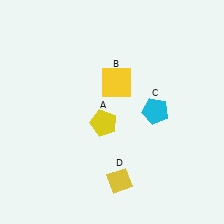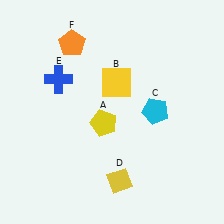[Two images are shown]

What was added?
A blue cross (E), an orange pentagon (F) were added in Image 2.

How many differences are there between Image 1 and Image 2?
There are 2 differences between the two images.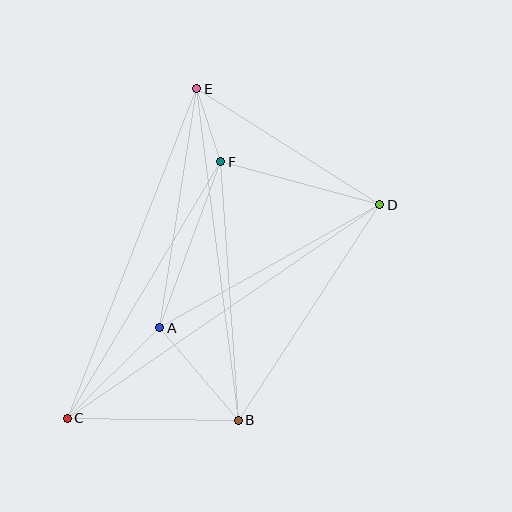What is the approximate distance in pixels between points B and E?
The distance between B and E is approximately 335 pixels.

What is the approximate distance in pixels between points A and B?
The distance between A and B is approximately 122 pixels.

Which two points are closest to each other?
Points E and F are closest to each other.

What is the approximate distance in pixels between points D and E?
The distance between D and E is approximately 217 pixels.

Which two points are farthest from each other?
Points C and D are farthest from each other.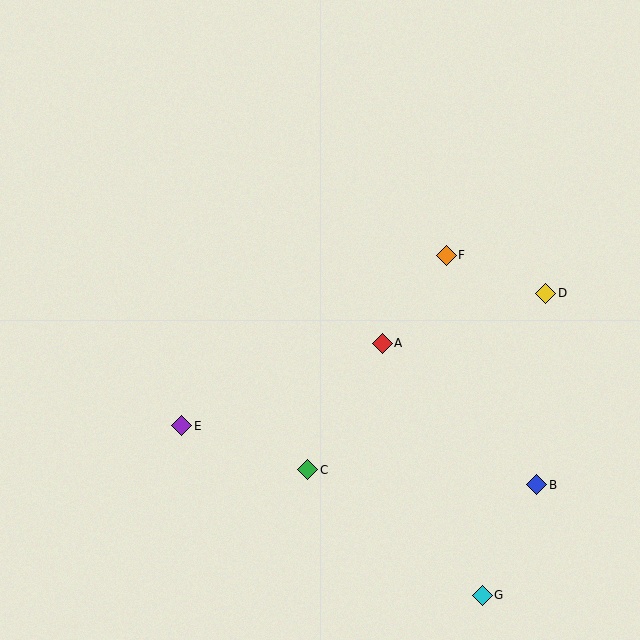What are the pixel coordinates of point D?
Point D is at (546, 293).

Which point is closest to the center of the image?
Point A at (382, 343) is closest to the center.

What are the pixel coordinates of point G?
Point G is at (482, 596).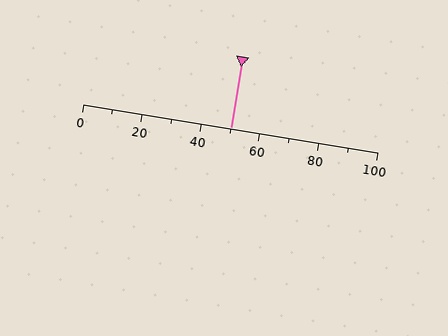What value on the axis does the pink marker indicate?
The marker indicates approximately 50.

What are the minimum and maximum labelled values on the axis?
The axis runs from 0 to 100.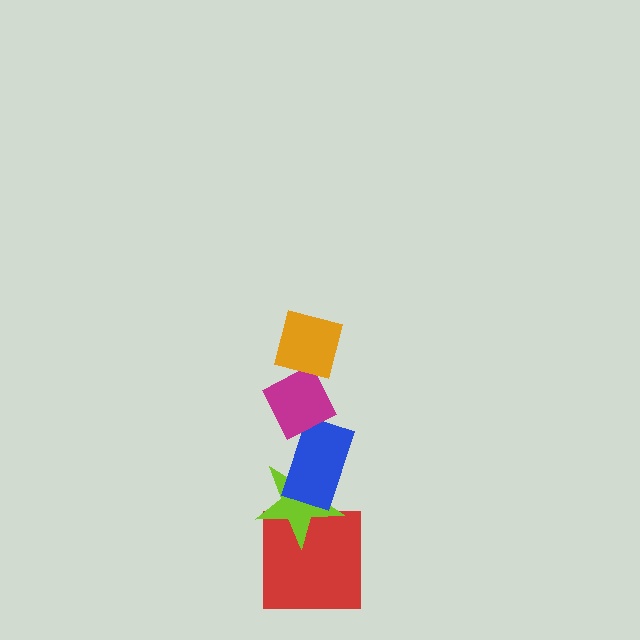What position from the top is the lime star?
The lime star is 4th from the top.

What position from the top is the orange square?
The orange square is 1st from the top.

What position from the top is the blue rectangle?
The blue rectangle is 3rd from the top.